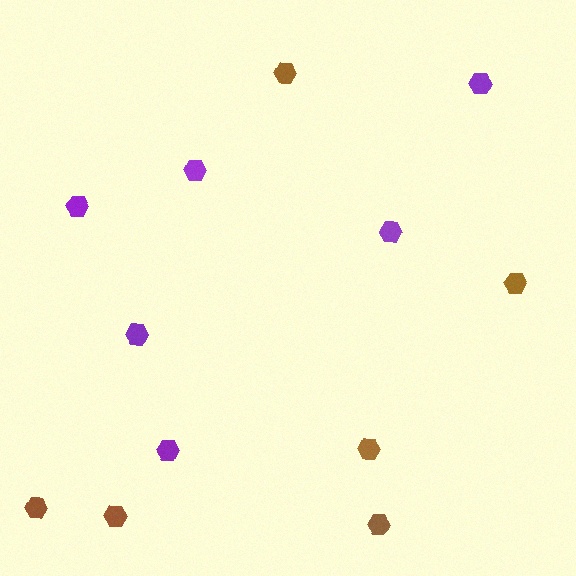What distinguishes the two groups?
There are 2 groups: one group of brown hexagons (6) and one group of purple hexagons (6).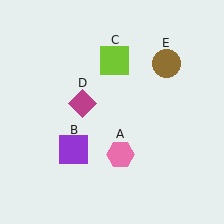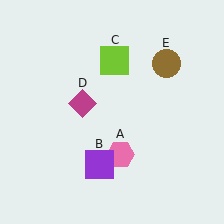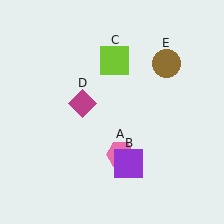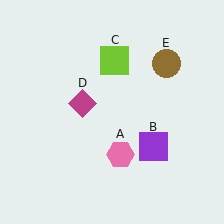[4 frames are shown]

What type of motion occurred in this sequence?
The purple square (object B) rotated counterclockwise around the center of the scene.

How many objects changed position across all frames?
1 object changed position: purple square (object B).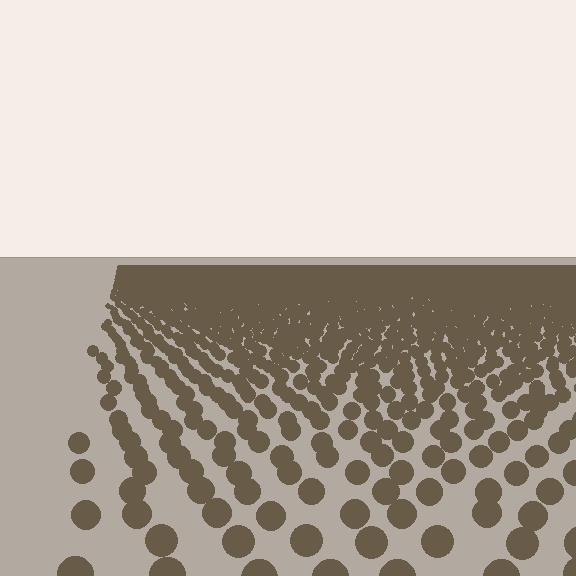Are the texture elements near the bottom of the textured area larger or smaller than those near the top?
Larger. Near the bottom, elements are closer to the viewer and appear at a bigger on-screen size.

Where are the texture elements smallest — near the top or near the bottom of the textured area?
Near the top.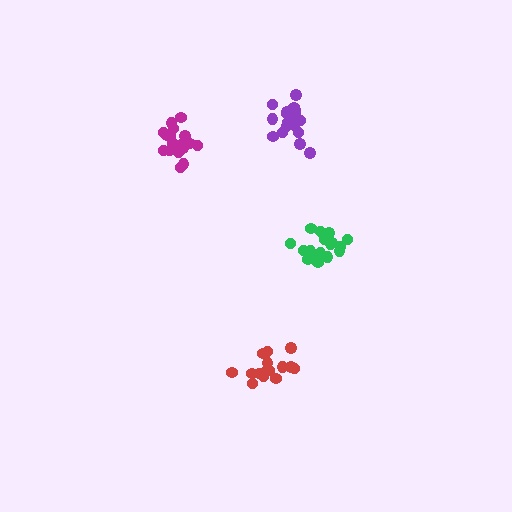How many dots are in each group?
Group 1: 19 dots, Group 2: 19 dots, Group 3: 19 dots, Group 4: 15 dots (72 total).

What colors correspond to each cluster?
The clusters are colored: purple, magenta, green, red.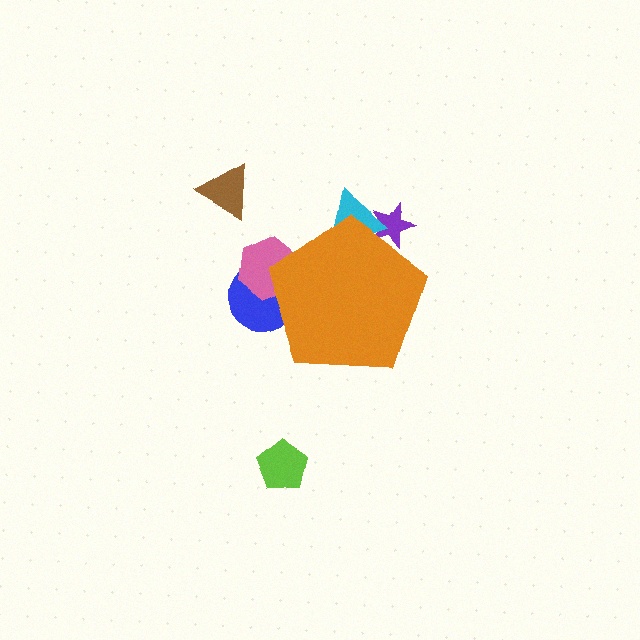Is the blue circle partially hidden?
Yes, the blue circle is partially hidden behind the orange pentagon.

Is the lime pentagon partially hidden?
No, the lime pentagon is fully visible.